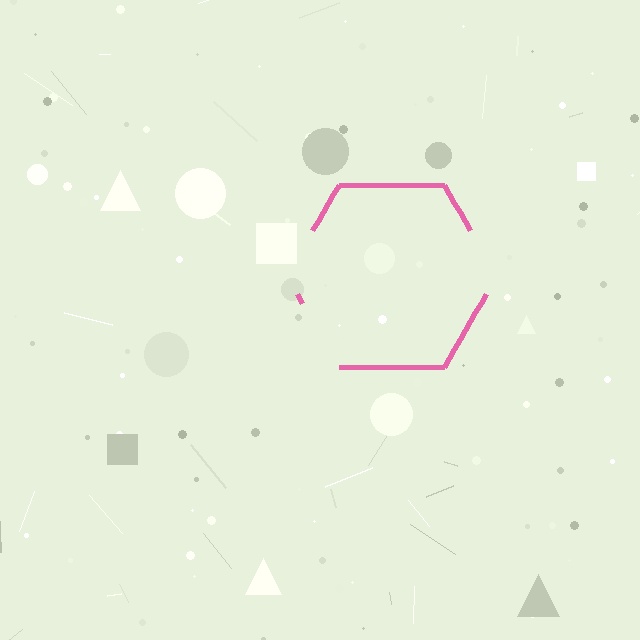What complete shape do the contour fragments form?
The contour fragments form a hexagon.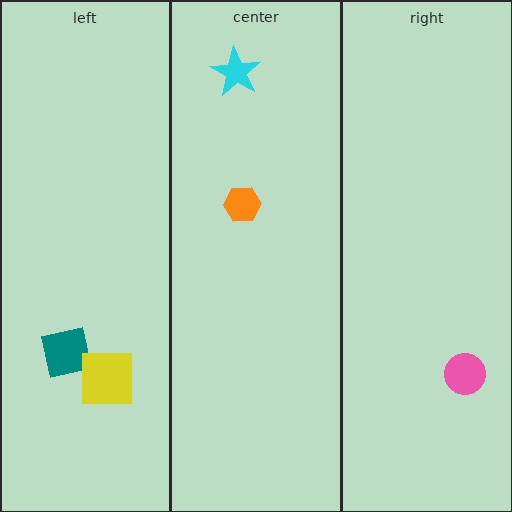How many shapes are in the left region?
2.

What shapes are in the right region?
The pink circle.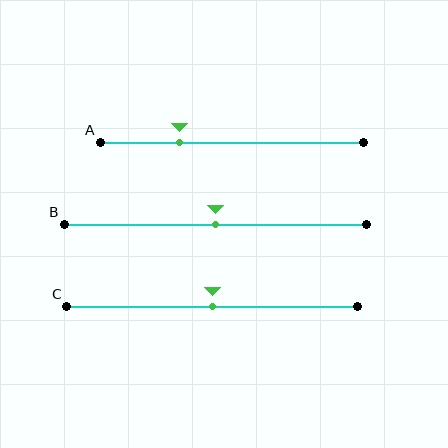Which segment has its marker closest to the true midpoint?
Segment B has its marker closest to the true midpoint.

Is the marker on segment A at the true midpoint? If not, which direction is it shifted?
No, the marker on segment A is shifted to the left by about 20% of the segment length.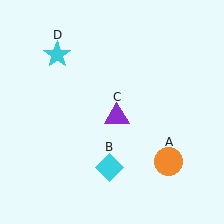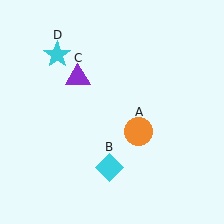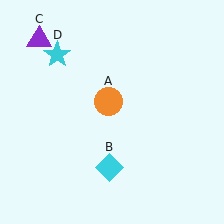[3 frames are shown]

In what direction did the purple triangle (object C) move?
The purple triangle (object C) moved up and to the left.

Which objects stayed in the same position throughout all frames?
Cyan diamond (object B) and cyan star (object D) remained stationary.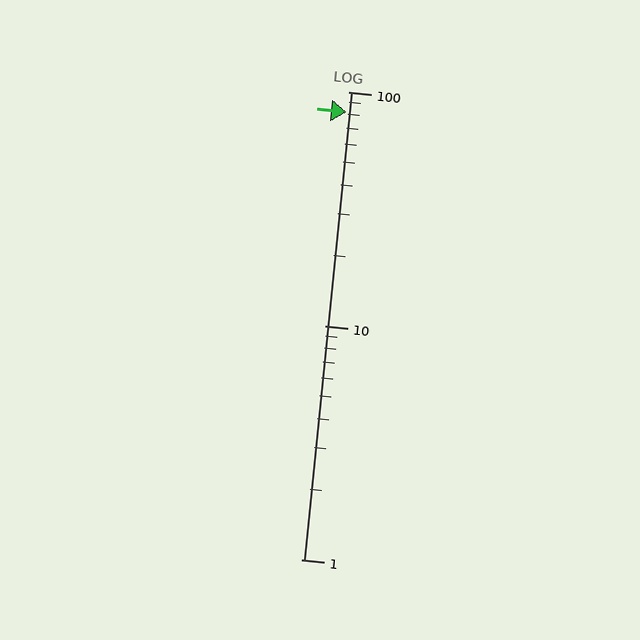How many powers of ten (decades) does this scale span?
The scale spans 2 decades, from 1 to 100.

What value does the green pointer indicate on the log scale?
The pointer indicates approximately 82.